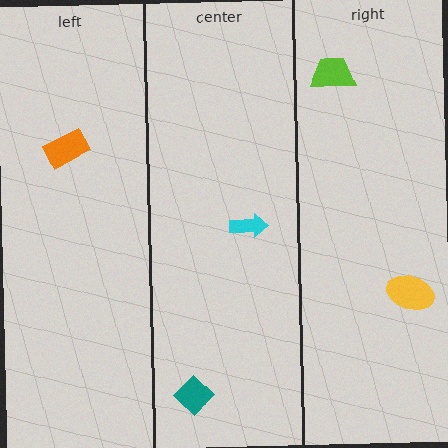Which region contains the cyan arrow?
The center region.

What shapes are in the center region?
The teal diamond, the cyan arrow.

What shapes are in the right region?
The yellow ellipse, the lime trapezoid.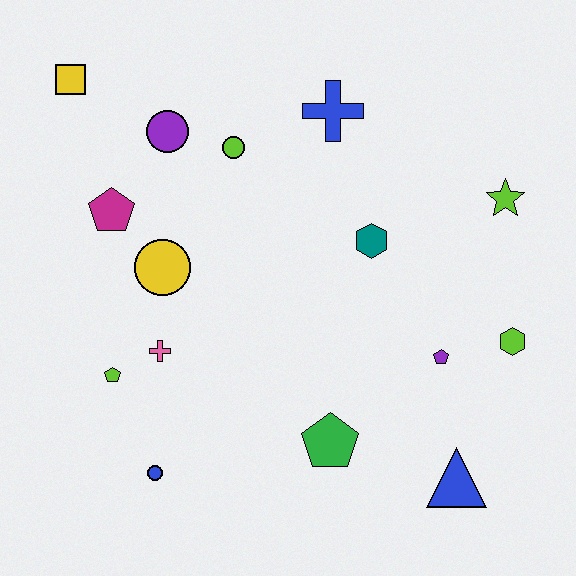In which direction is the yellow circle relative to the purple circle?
The yellow circle is below the purple circle.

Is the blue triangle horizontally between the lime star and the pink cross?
Yes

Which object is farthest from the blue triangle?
The yellow square is farthest from the blue triangle.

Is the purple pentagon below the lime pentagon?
No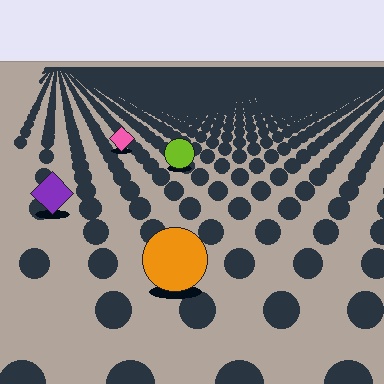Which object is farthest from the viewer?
The pink diamond is farthest from the viewer. It appears smaller and the ground texture around it is denser.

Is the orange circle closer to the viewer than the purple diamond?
Yes. The orange circle is closer — you can tell from the texture gradient: the ground texture is coarser near it.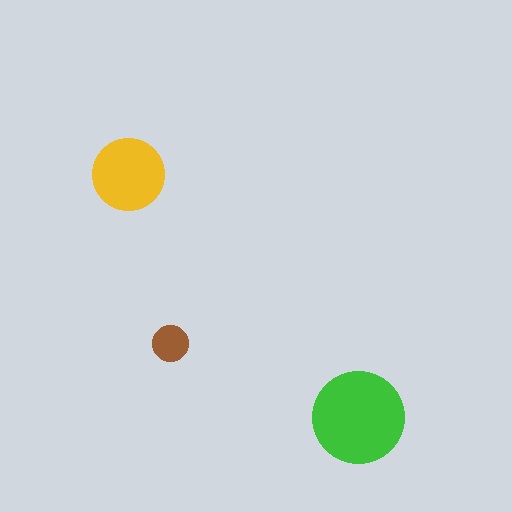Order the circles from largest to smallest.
the green one, the yellow one, the brown one.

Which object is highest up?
The yellow circle is topmost.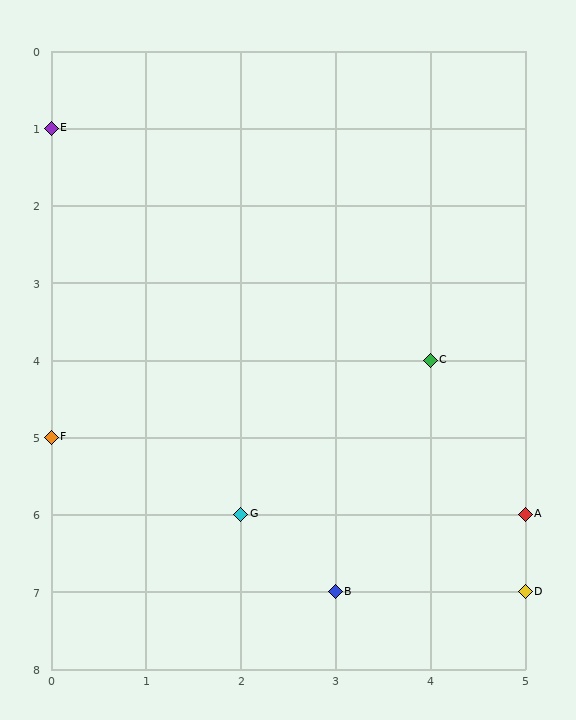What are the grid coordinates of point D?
Point D is at grid coordinates (5, 7).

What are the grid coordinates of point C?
Point C is at grid coordinates (4, 4).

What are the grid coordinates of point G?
Point G is at grid coordinates (2, 6).